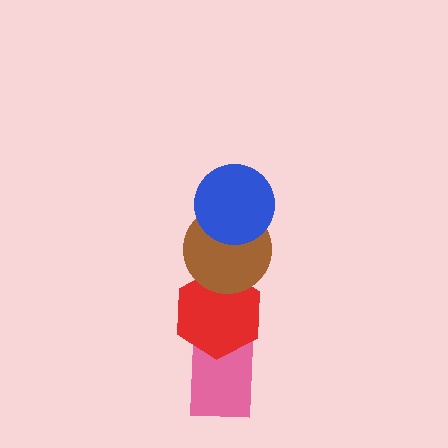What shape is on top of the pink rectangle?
The red hexagon is on top of the pink rectangle.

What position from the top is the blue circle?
The blue circle is 1st from the top.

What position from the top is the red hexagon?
The red hexagon is 3rd from the top.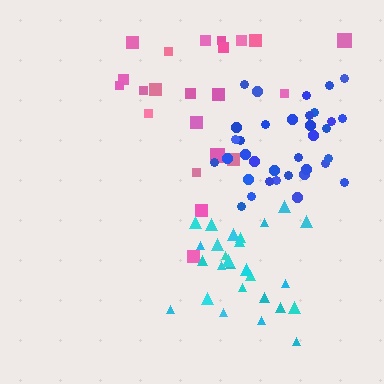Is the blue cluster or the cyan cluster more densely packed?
Blue.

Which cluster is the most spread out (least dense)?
Pink.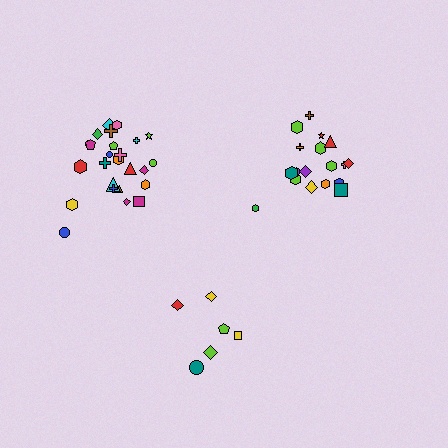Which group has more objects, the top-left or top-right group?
The top-left group.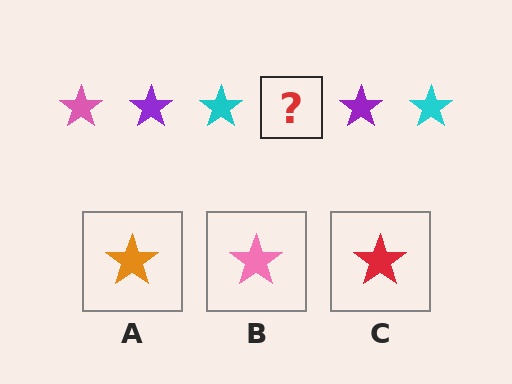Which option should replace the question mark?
Option B.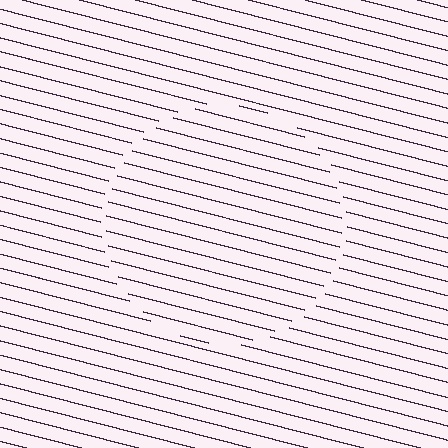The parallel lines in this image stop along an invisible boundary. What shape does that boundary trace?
An illusory circle. The interior of the shape contains the same grating, shifted by half a period — the contour is defined by the phase discontinuity where line-ends from the inner and outer gratings abut.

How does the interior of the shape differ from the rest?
The interior of the shape contains the same grating, shifted by half a period — the contour is defined by the phase discontinuity where line-ends from the inner and outer gratings abut.